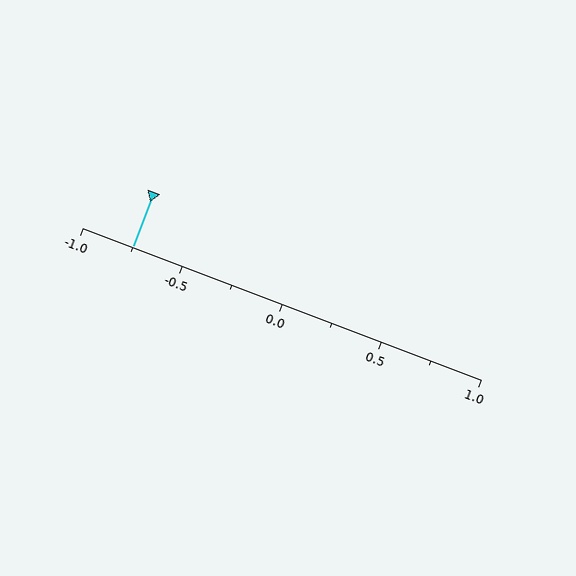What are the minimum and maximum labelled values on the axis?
The axis runs from -1.0 to 1.0.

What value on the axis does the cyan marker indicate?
The marker indicates approximately -0.75.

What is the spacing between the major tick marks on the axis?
The major ticks are spaced 0.5 apart.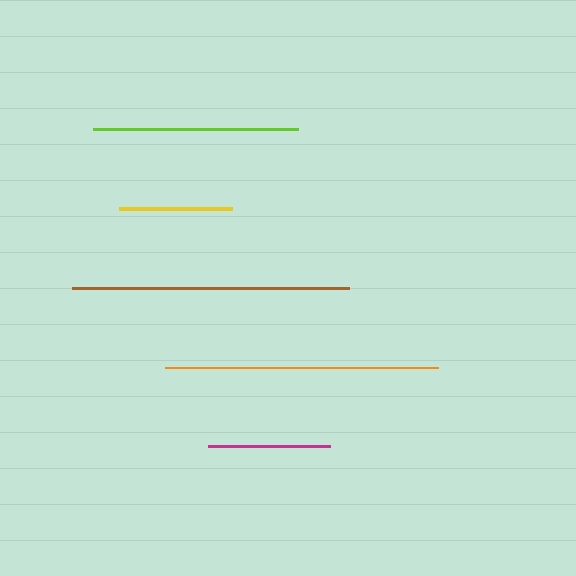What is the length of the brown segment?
The brown segment is approximately 278 pixels long.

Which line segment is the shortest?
The yellow line is the shortest at approximately 113 pixels.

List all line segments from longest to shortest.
From longest to shortest: brown, orange, lime, magenta, yellow.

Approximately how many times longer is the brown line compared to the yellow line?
The brown line is approximately 2.5 times the length of the yellow line.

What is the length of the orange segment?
The orange segment is approximately 272 pixels long.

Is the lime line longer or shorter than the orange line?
The orange line is longer than the lime line.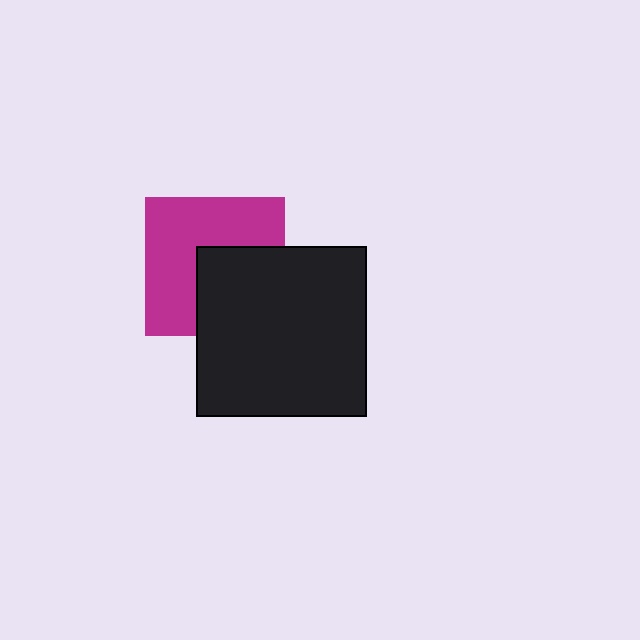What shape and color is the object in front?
The object in front is a black square.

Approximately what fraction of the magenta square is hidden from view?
Roughly 42% of the magenta square is hidden behind the black square.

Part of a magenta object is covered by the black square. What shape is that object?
It is a square.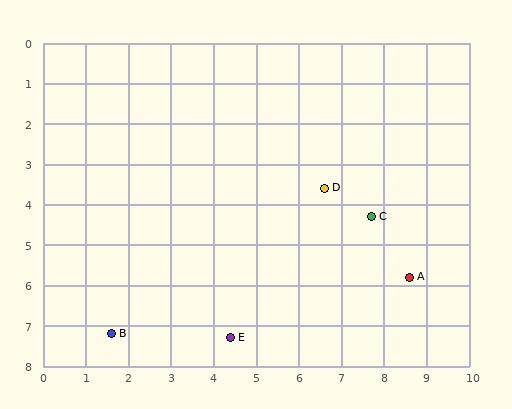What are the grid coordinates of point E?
Point E is at approximately (4.4, 7.3).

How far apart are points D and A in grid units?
Points D and A are about 3.0 grid units apart.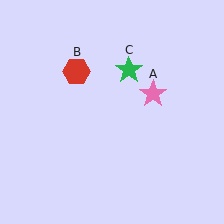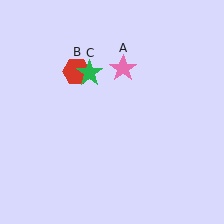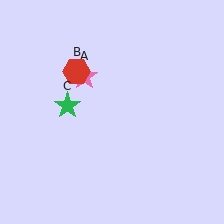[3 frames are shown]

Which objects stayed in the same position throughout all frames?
Red hexagon (object B) remained stationary.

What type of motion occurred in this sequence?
The pink star (object A), green star (object C) rotated counterclockwise around the center of the scene.